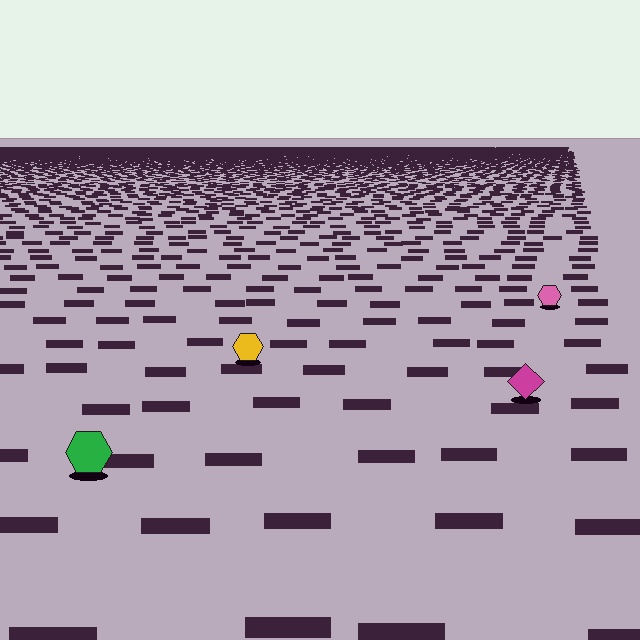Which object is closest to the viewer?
The green hexagon is closest. The texture marks near it are larger and more spread out.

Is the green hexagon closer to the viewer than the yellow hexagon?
Yes. The green hexagon is closer — you can tell from the texture gradient: the ground texture is coarser near it.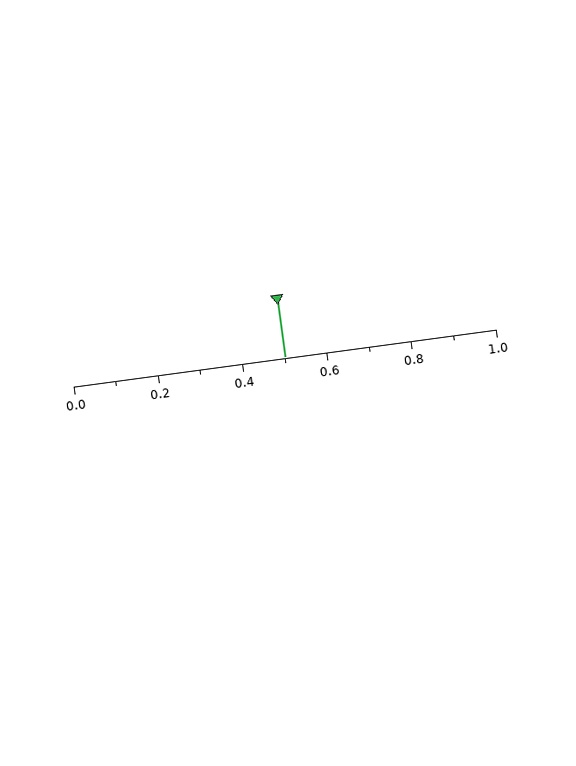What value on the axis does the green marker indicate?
The marker indicates approximately 0.5.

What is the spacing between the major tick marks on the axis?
The major ticks are spaced 0.2 apart.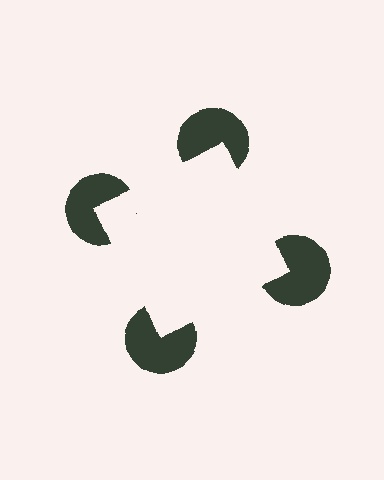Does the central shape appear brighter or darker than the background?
It typically appears slightly brighter than the background, even though no actual brightness change is drawn.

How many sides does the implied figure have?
4 sides.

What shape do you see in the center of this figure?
An illusory square — its edges are inferred from the aligned wedge cuts in the pac-man discs, not physically drawn.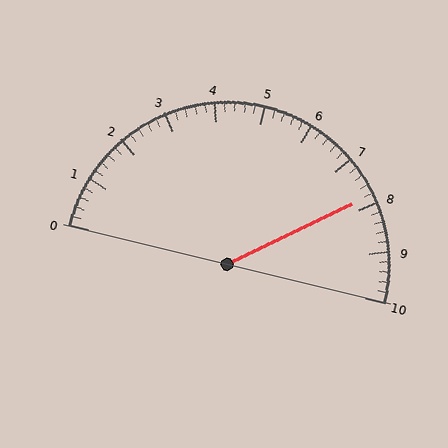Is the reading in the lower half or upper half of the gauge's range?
The reading is in the upper half of the range (0 to 10).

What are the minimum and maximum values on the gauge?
The gauge ranges from 0 to 10.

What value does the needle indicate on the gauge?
The needle indicates approximately 7.8.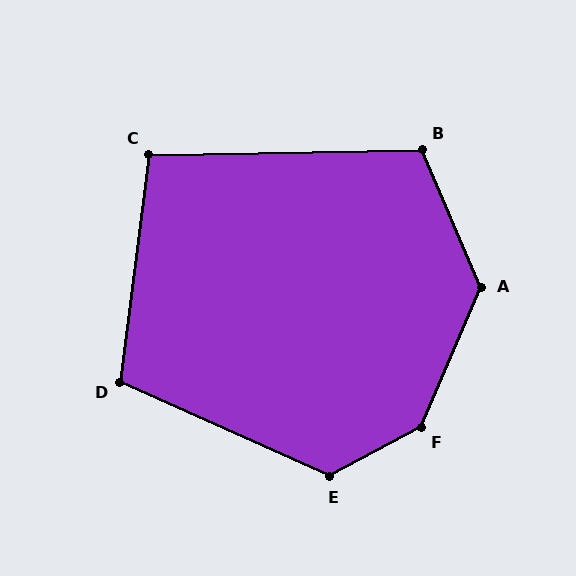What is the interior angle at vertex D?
Approximately 107 degrees (obtuse).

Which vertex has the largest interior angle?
F, at approximately 141 degrees.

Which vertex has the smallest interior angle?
C, at approximately 98 degrees.